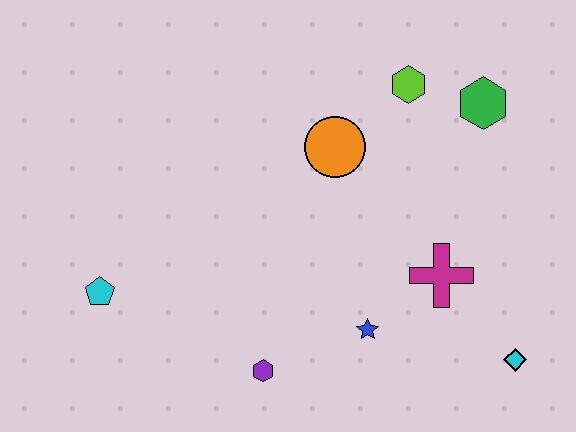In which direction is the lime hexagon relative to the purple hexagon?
The lime hexagon is above the purple hexagon.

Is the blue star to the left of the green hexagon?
Yes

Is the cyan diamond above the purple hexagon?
Yes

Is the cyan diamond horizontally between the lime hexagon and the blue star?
No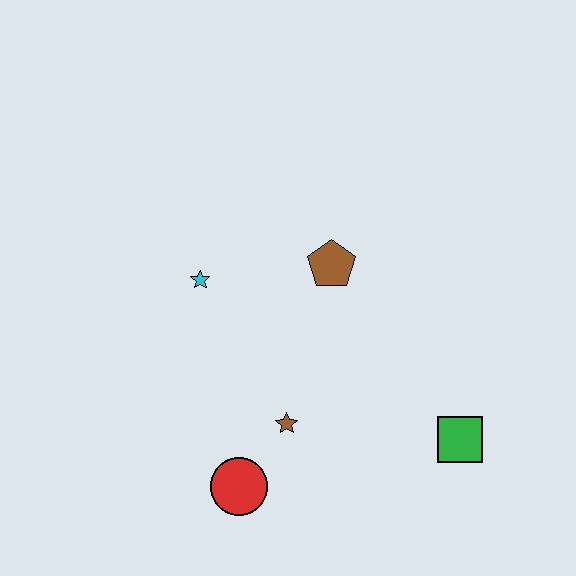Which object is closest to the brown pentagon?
The cyan star is closest to the brown pentagon.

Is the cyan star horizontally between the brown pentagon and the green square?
No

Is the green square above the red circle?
Yes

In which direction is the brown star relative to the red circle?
The brown star is above the red circle.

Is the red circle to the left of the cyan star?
No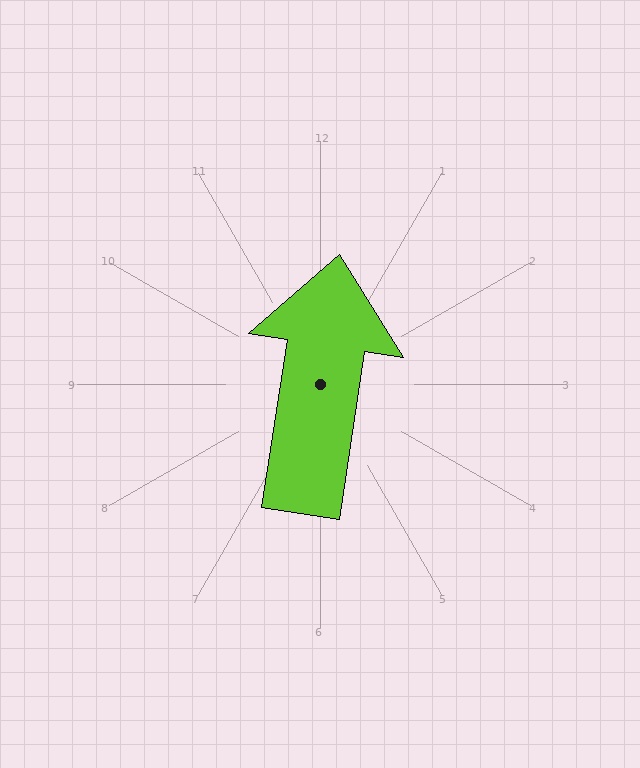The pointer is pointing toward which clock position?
Roughly 12 o'clock.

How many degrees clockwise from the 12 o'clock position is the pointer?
Approximately 9 degrees.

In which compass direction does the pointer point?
North.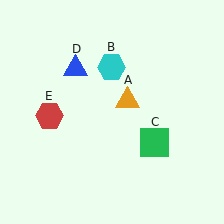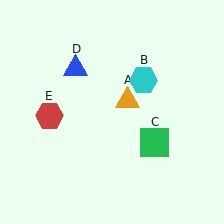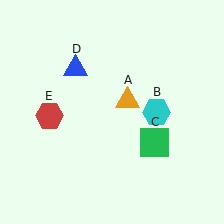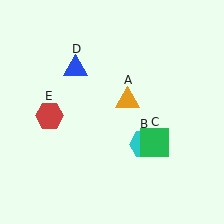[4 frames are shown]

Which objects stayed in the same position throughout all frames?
Orange triangle (object A) and green square (object C) and blue triangle (object D) and red hexagon (object E) remained stationary.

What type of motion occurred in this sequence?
The cyan hexagon (object B) rotated clockwise around the center of the scene.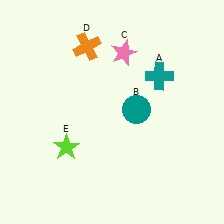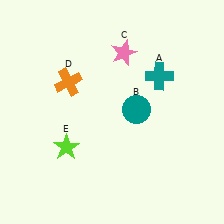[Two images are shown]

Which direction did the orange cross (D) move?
The orange cross (D) moved down.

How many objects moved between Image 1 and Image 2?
1 object moved between the two images.